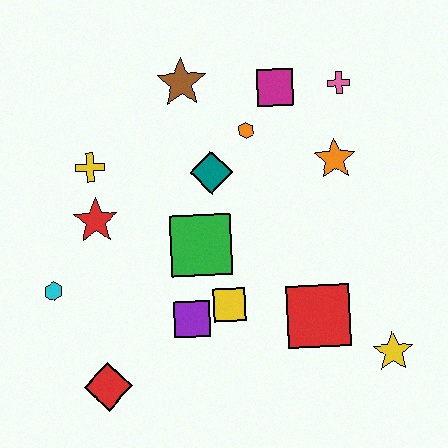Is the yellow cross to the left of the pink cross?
Yes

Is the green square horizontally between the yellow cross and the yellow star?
Yes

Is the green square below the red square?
No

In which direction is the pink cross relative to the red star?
The pink cross is to the right of the red star.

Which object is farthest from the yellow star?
The yellow cross is farthest from the yellow star.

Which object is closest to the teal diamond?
The orange hexagon is closest to the teal diamond.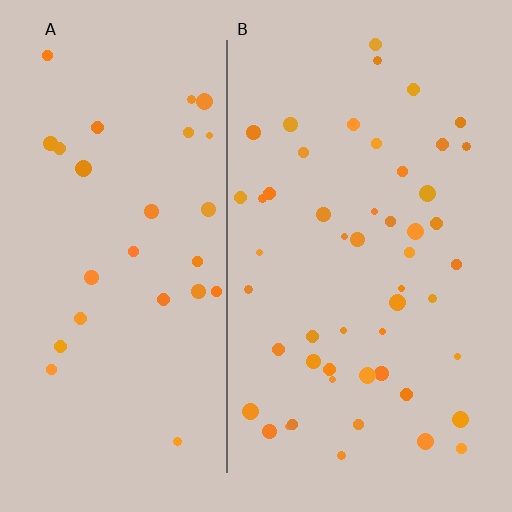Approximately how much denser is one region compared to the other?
Approximately 1.8× — region B over region A.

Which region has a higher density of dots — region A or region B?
B (the right).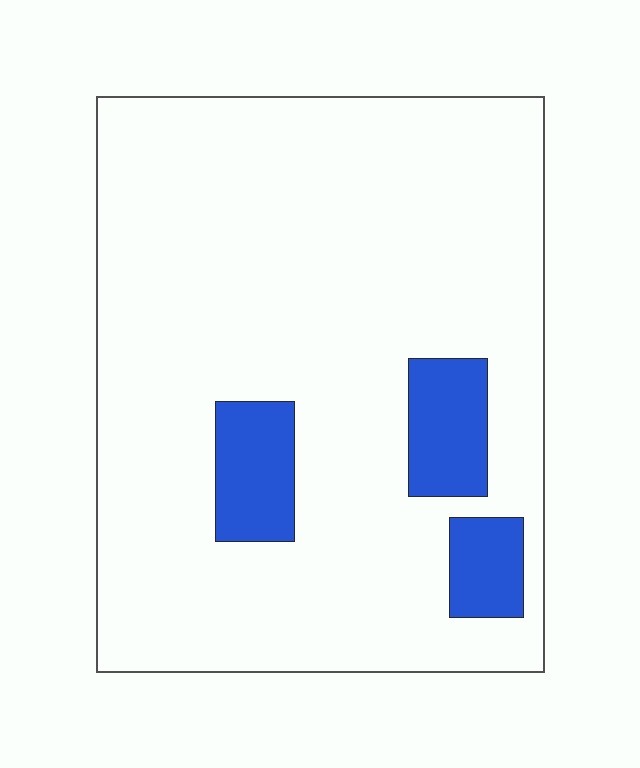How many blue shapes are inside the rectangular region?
3.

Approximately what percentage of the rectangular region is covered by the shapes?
Approximately 10%.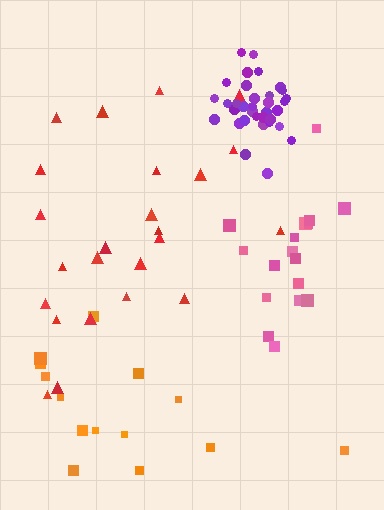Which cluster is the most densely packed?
Purple.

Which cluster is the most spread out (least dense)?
Orange.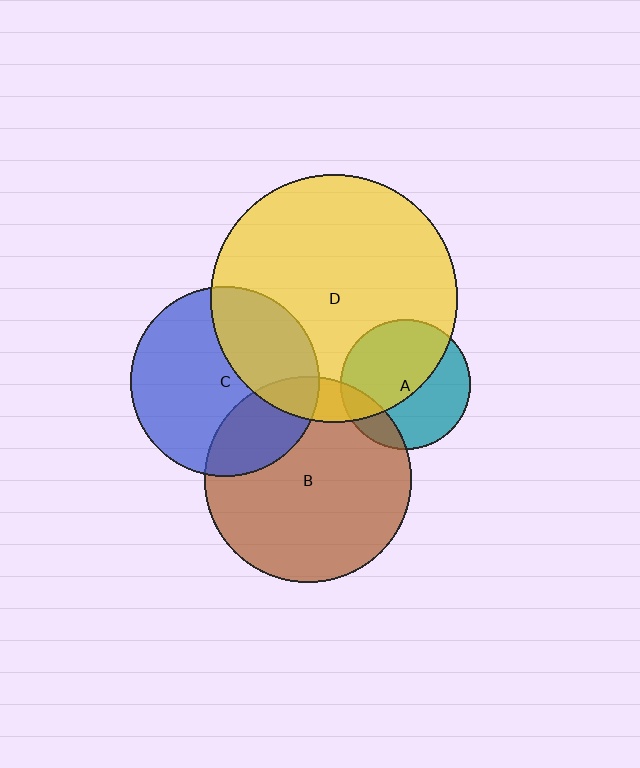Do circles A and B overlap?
Yes.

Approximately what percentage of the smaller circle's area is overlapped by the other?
Approximately 15%.